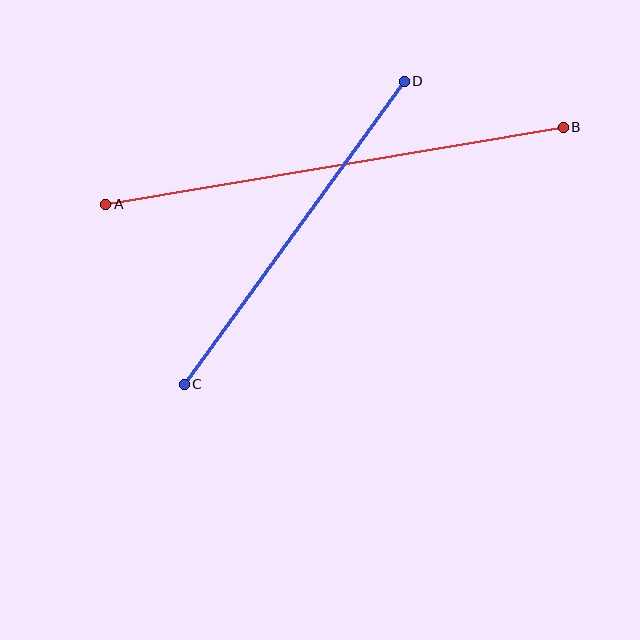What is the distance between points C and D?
The distance is approximately 374 pixels.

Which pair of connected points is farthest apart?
Points A and B are farthest apart.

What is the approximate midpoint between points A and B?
The midpoint is at approximately (334, 166) pixels.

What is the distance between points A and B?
The distance is approximately 464 pixels.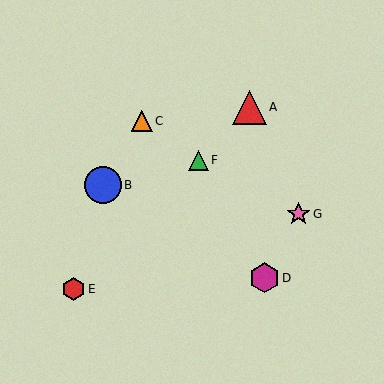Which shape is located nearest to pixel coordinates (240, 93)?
The red triangle (labeled A) at (249, 107) is nearest to that location.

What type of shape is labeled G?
Shape G is a pink star.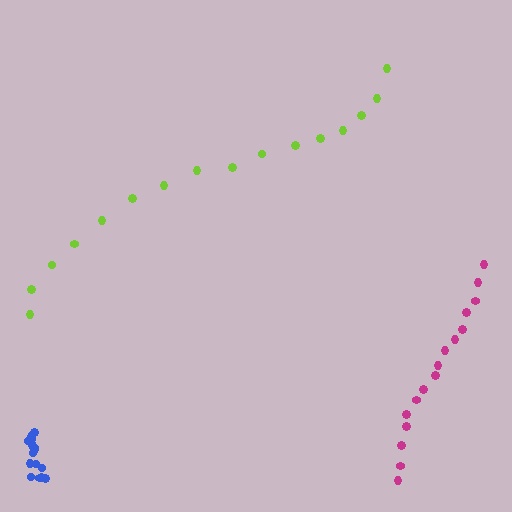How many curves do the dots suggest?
There are 3 distinct paths.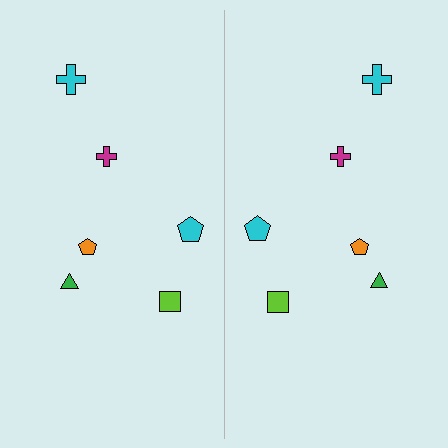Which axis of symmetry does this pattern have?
The pattern has a vertical axis of symmetry running through the center of the image.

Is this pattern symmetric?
Yes, this pattern has bilateral (reflection) symmetry.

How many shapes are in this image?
There are 12 shapes in this image.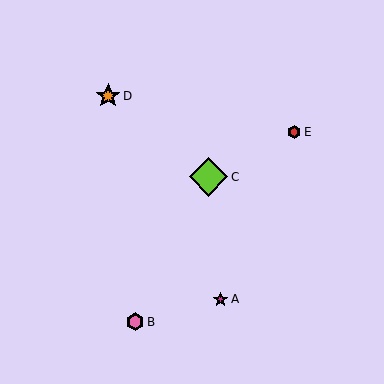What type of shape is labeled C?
Shape C is a lime diamond.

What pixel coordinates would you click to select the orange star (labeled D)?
Click at (108, 96) to select the orange star D.